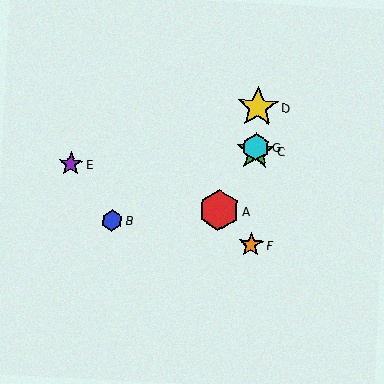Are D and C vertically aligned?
Yes, both are at x≈258.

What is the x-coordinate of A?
Object A is at x≈219.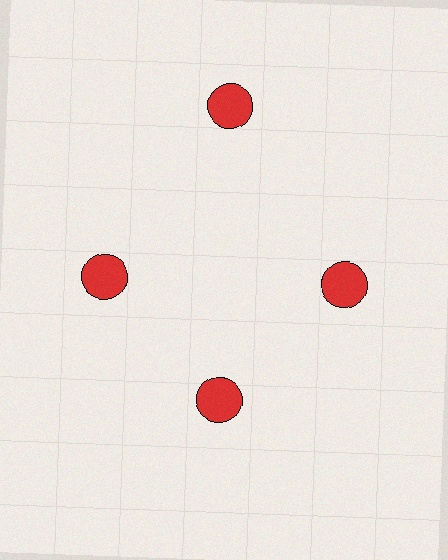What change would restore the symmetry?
The symmetry would be restored by moving it inward, back onto the ring so that all 4 circles sit at equal angles and equal distance from the center.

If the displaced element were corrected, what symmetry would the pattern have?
It would have 4-fold rotational symmetry — the pattern would map onto itself every 90 degrees.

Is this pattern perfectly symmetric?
No. The 4 red circles are arranged in a ring, but one element near the 12 o'clock position is pushed outward from the center, breaking the 4-fold rotational symmetry.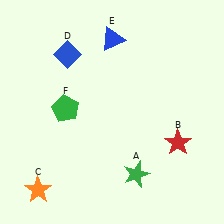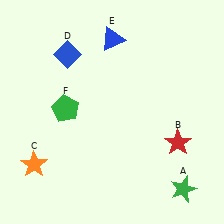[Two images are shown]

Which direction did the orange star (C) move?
The orange star (C) moved up.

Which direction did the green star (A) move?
The green star (A) moved right.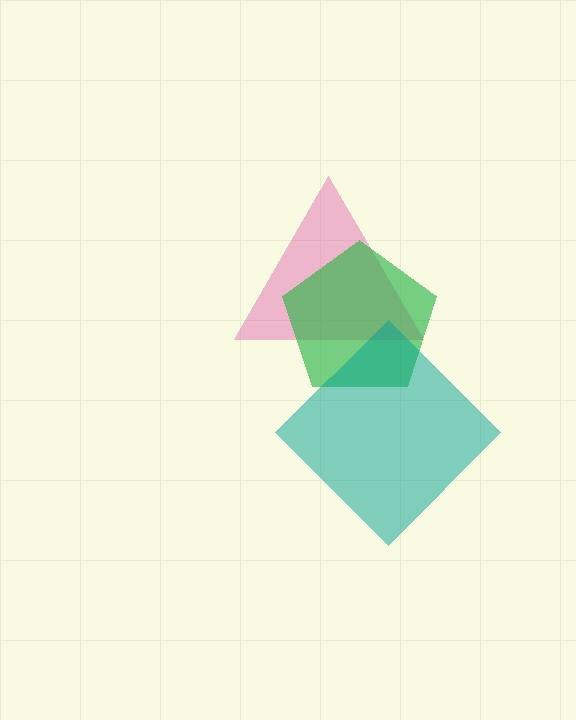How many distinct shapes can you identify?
There are 3 distinct shapes: a pink triangle, a green pentagon, a teal diamond.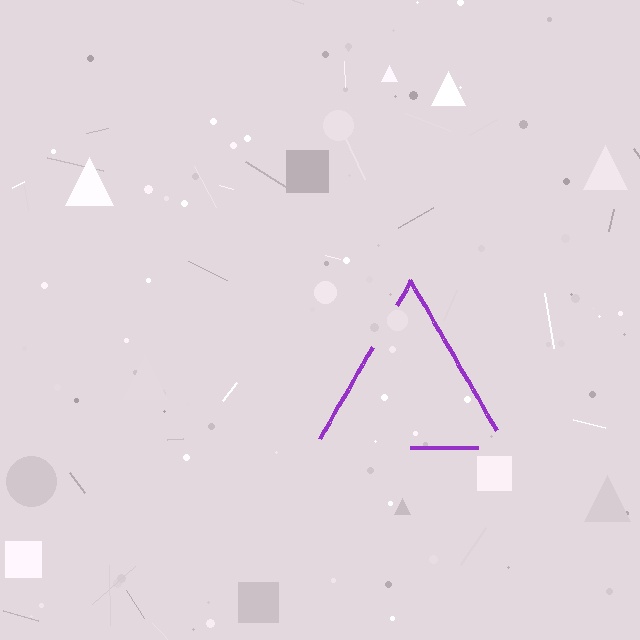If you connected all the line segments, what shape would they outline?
They would outline a triangle.